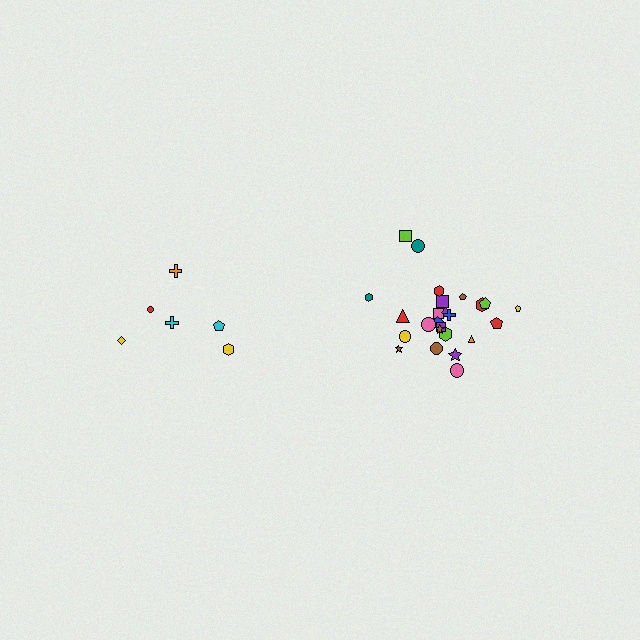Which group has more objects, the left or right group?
The right group.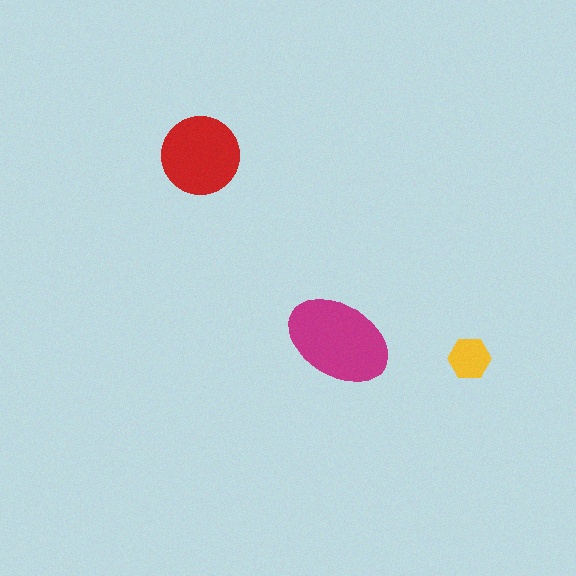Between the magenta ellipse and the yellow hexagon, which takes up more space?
The magenta ellipse.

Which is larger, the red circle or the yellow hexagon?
The red circle.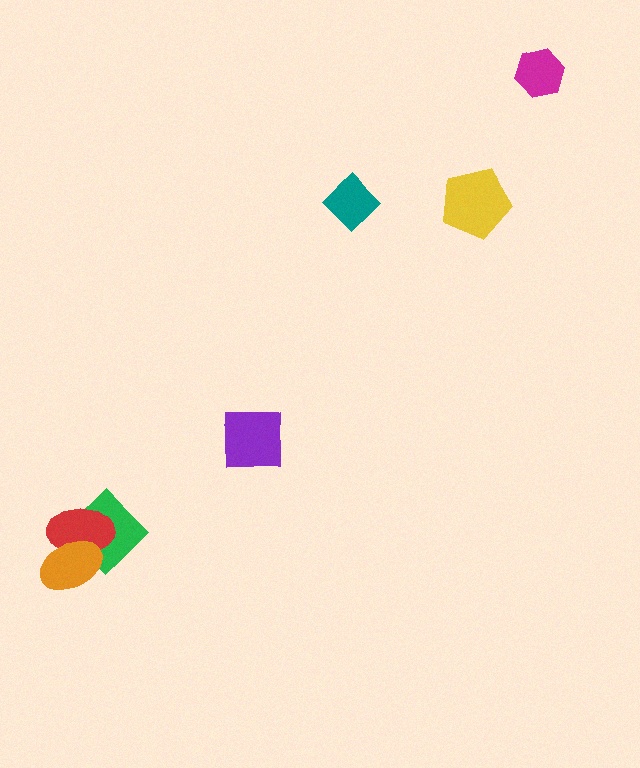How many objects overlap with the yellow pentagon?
0 objects overlap with the yellow pentagon.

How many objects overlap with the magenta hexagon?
0 objects overlap with the magenta hexagon.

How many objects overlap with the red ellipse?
2 objects overlap with the red ellipse.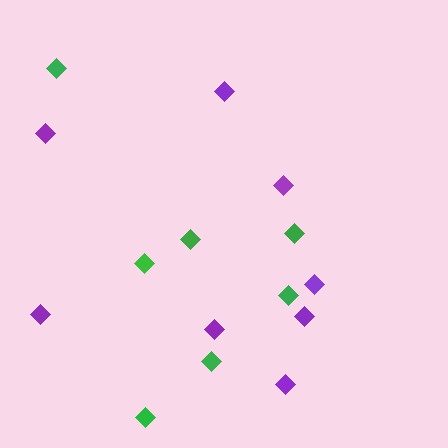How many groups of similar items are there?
There are 2 groups: one group of green diamonds (7) and one group of purple diamonds (8).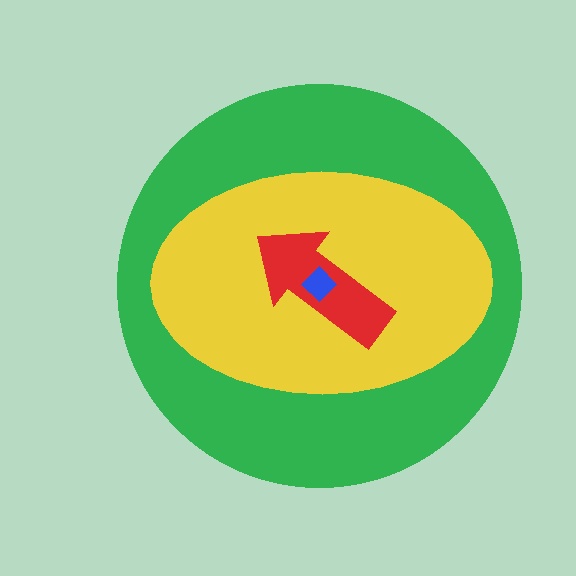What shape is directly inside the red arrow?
The blue diamond.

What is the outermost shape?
The green circle.